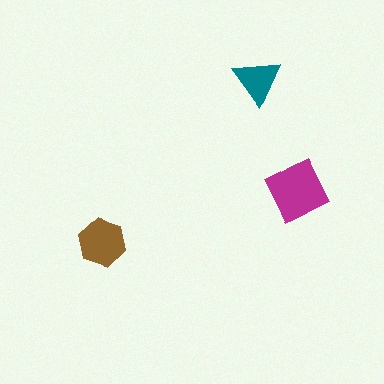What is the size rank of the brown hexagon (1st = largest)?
2nd.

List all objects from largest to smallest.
The magenta square, the brown hexagon, the teal triangle.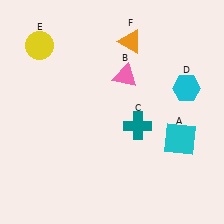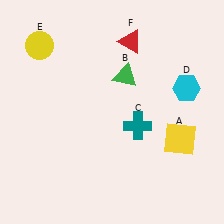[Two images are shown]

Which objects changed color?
A changed from cyan to yellow. B changed from pink to green. F changed from orange to red.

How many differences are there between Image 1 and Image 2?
There are 3 differences between the two images.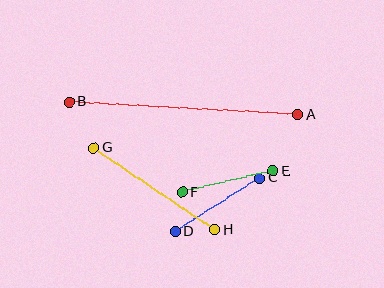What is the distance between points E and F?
The distance is approximately 93 pixels.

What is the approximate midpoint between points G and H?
The midpoint is at approximately (154, 189) pixels.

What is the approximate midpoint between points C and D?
The midpoint is at approximately (217, 205) pixels.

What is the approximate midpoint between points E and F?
The midpoint is at approximately (228, 182) pixels.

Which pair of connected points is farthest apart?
Points A and B are farthest apart.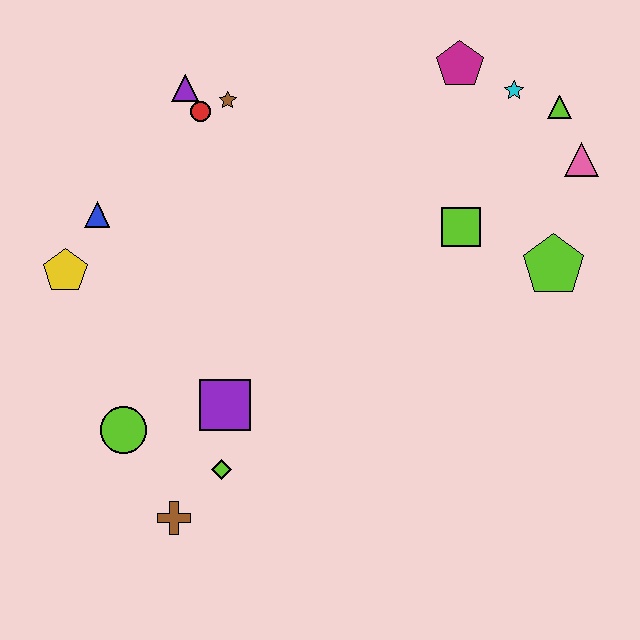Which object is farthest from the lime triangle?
The brown cross is farthest from the lime triangle.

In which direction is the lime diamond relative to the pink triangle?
The lime diamond is to the left of the pink triangle.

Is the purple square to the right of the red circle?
Yes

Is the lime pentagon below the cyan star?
Yes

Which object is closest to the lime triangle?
The cyan star is closest to the lime triangle.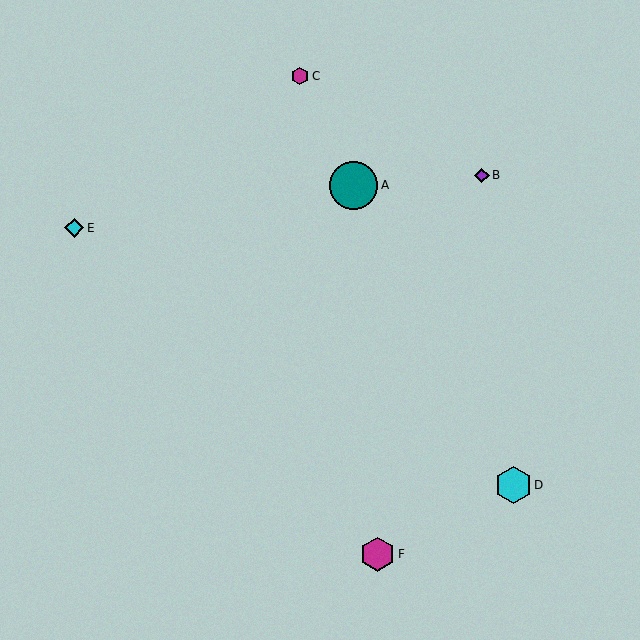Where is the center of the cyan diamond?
The center of the cyan diamond is at (74, 228).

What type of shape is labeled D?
Shape D is a cyan hexagon.